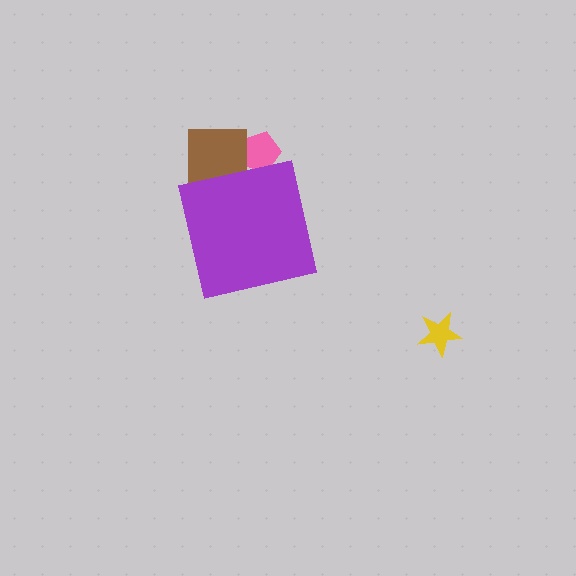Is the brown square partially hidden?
Yes, the brown square is partially hidden behind the purple square.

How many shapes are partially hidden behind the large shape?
2 shapes are partially hidden.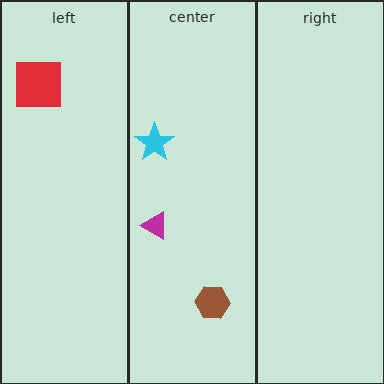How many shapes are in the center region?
3.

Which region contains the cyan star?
The center region.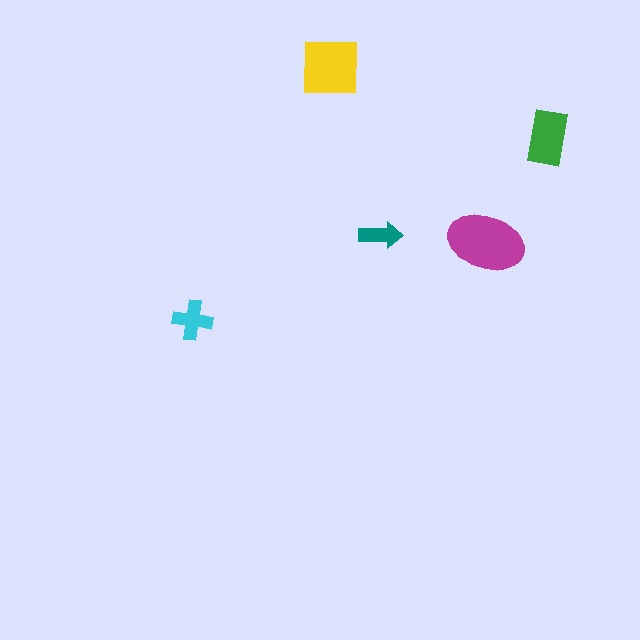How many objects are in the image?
There are 5 objects in the image.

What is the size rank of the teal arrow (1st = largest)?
5th.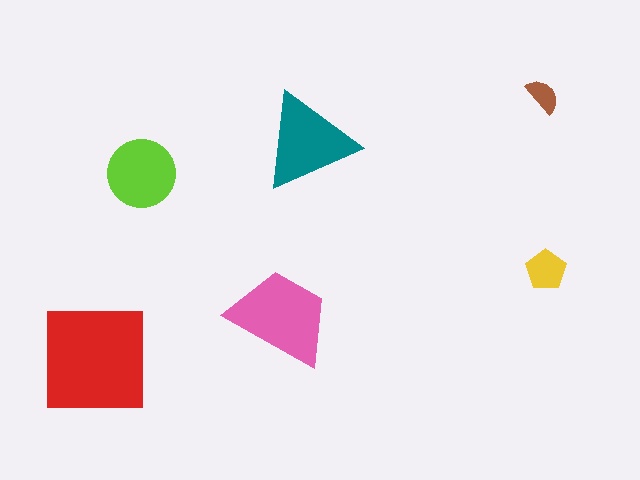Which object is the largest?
The red square.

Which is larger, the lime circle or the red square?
The red square.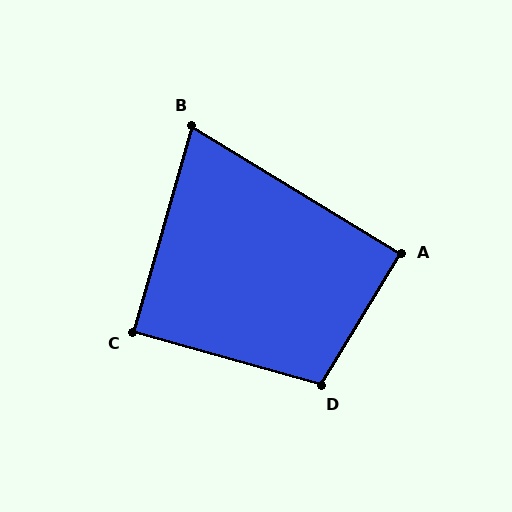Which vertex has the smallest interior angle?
B, at approximately 75 degrees.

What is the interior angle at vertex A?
Approximately 90 degrees (approximately right).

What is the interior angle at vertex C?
Approximately 90 degrees (approximately right).